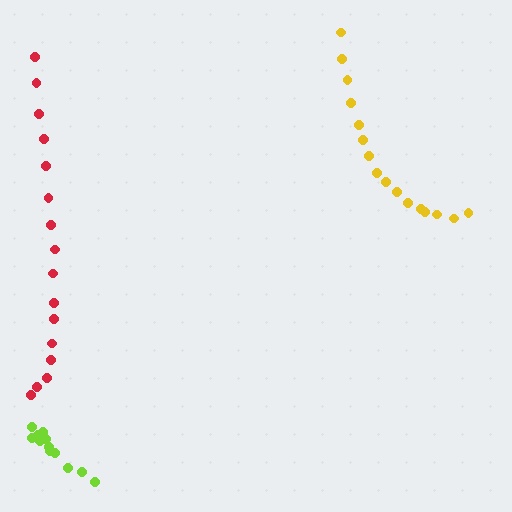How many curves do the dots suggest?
There are 3 distinct paths.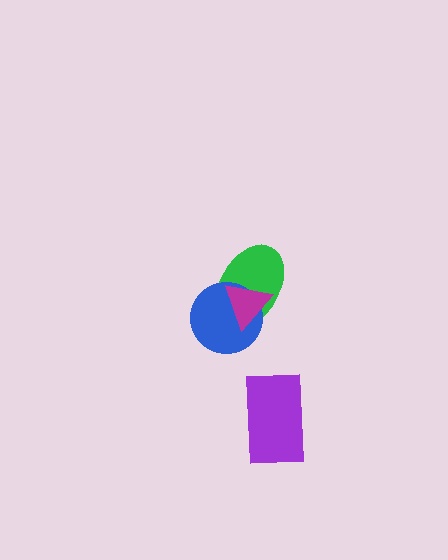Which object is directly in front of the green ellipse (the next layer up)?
The blue circle is directly in front of the green ellipse.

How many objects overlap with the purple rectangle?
0 objects overlap with the purple rectangle.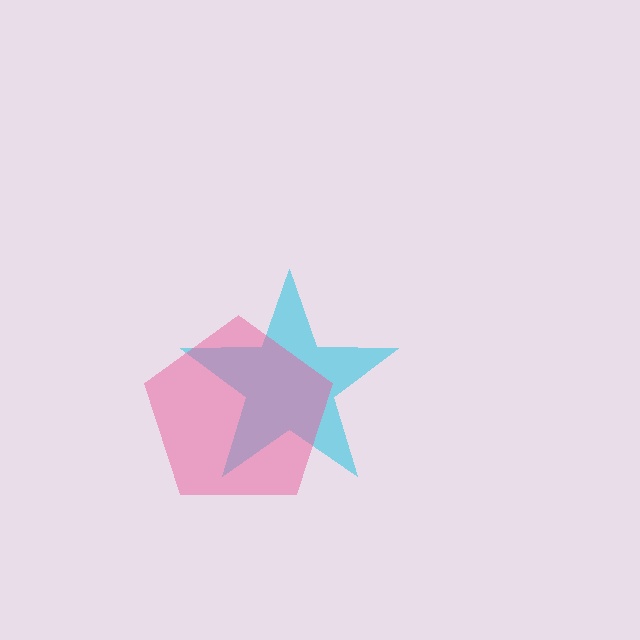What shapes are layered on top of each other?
The layered shapes are: a cyan star, a pink pentagon.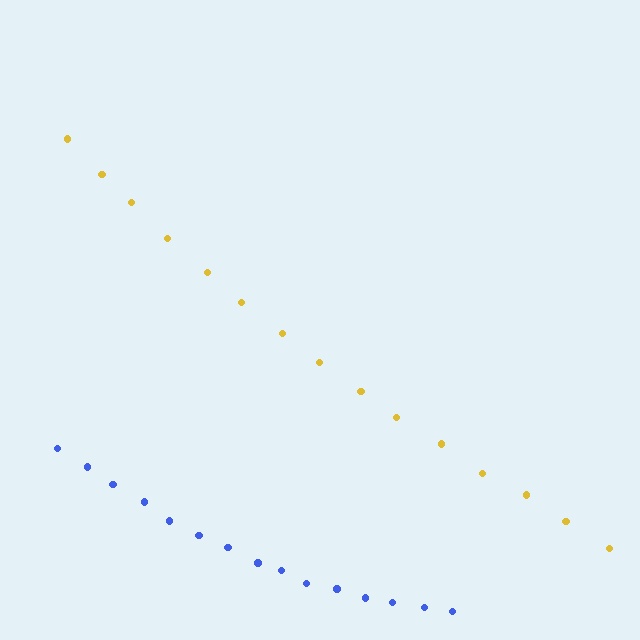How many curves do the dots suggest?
There are 2 distinct paths.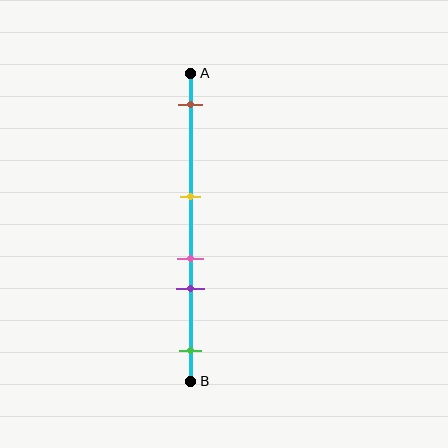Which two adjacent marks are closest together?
The pink and purple marks are the closest adjacent pair.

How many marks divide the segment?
There are 5 marks dividing the segment.